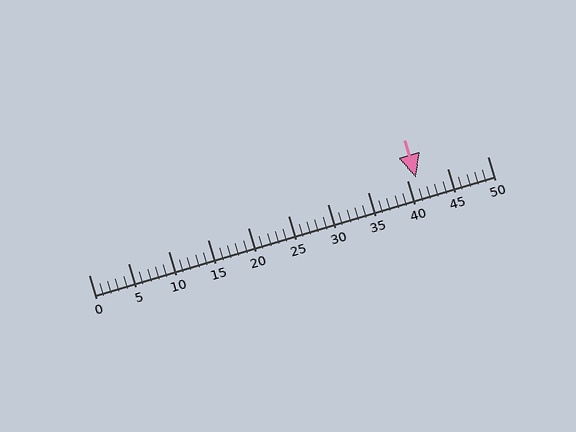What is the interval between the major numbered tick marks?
The major tick marks are spaced 5 units apart.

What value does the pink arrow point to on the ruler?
The pink arrow points to approximately 41.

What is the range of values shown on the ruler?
The ruler shows values from 0 to 50.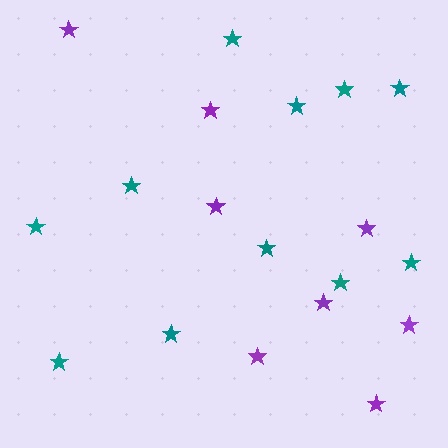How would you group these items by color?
There are 2 groups: one group of purple stars (8) and one group of teal stars (11).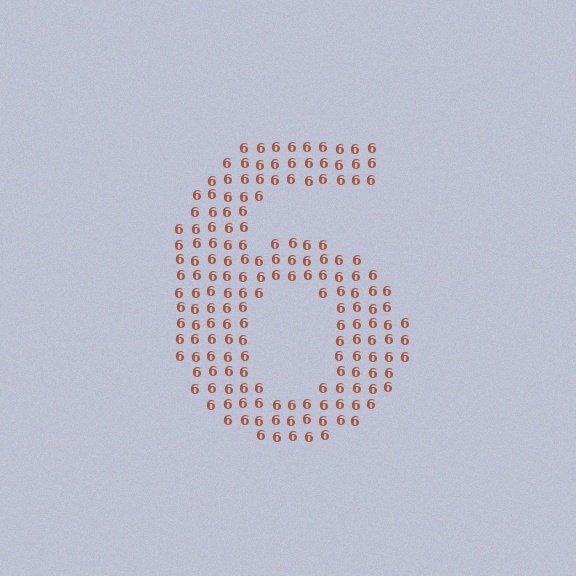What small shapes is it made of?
It is made of small digit 6's.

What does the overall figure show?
The overall figure shows the digit 6.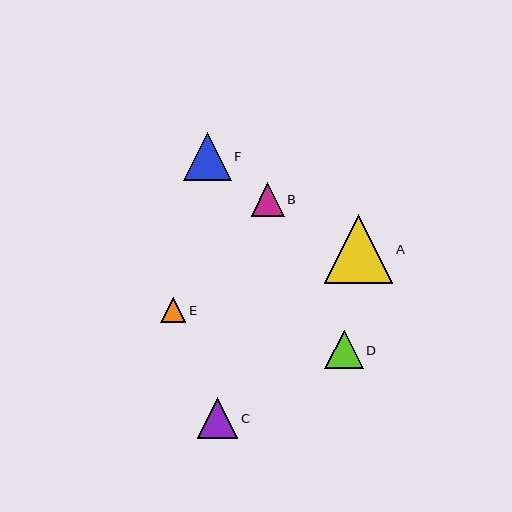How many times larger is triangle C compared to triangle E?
Triangle C is approximately 1.6 times the size of triangle E.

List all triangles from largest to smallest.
From largest to smallest: A, F, C, D, B, E.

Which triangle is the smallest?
Triangle E is the smallest with a size of approximately 26 pixels.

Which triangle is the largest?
Triangle A is the largest with a size of approximately 69 pixels.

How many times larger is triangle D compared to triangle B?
Triangle D is approximately 1.2 times the size of triangle B.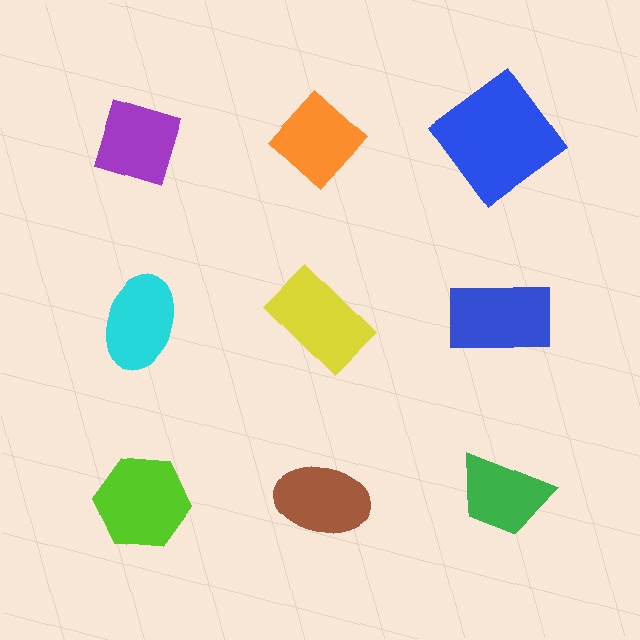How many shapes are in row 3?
3 shapes.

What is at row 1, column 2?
An orange diamond.